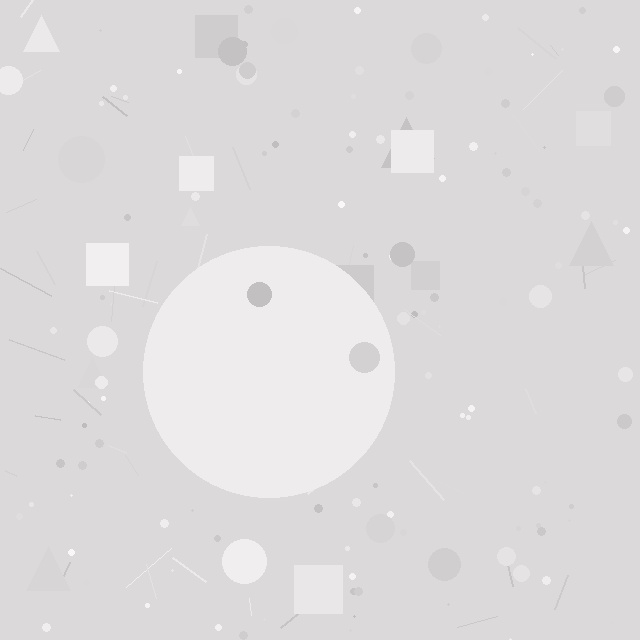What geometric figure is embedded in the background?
A circle is embedded in the background.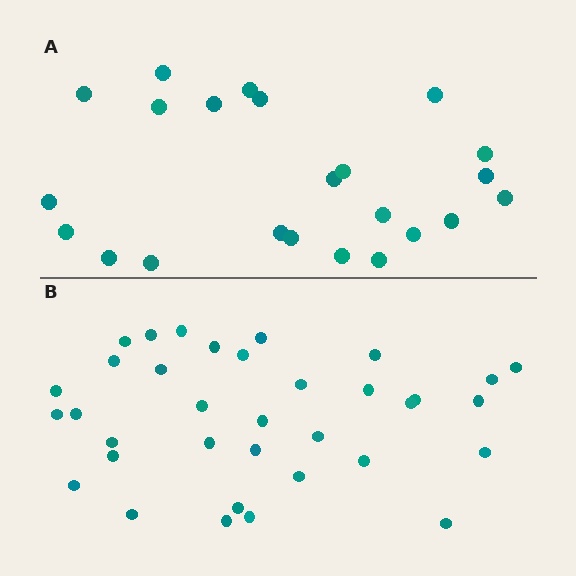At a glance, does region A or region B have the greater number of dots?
Region B (the bottom region) has more dots.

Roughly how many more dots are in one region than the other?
Region B has roughly 12 or so more dots than region A.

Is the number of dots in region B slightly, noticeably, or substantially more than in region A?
Region B has substantially more. The ratio is roughly 1.5 to 1.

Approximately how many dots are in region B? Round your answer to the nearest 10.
About 40 dots. (The exact count is 35, which rounds to 40.)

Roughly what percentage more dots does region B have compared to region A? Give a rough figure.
About 50% more.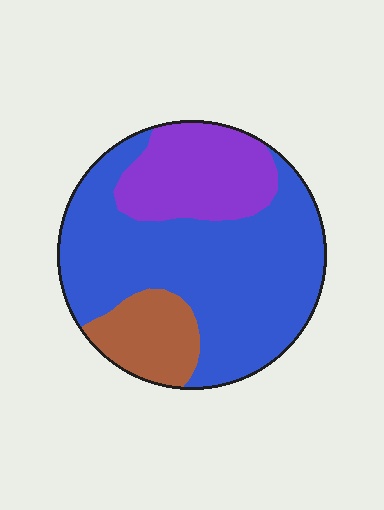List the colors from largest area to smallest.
From largest to smallest: blue, purple, brown.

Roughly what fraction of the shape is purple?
Purple covers roughly 25% of the shape.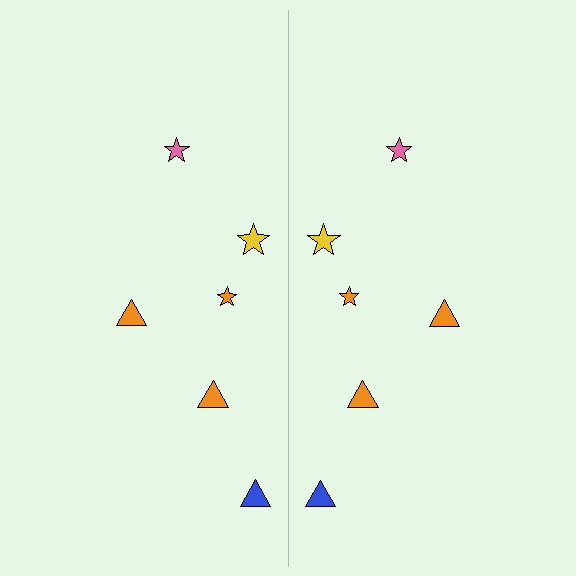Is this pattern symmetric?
Yes, this pattern has bilateral (reflection) symmetry.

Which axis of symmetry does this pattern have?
The pattern has a vertical axis of symmetry running through the center of the image.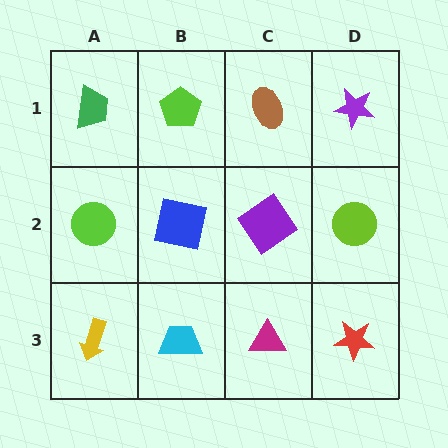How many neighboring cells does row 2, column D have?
3.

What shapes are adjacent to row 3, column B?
A blue square (row 2, column B), a yellow arrow (row 3, column A), a magenta triangle (row 3, column C).